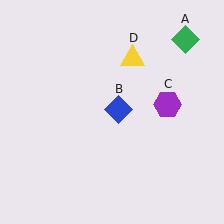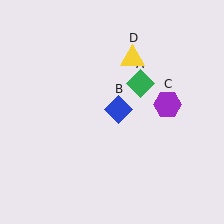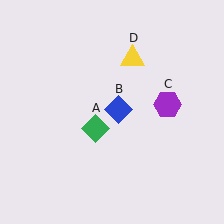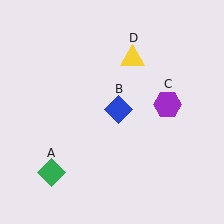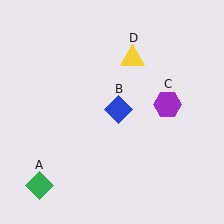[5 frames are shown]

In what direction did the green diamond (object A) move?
The green diamond (object A) moved down and to the left.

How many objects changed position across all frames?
1 object changed position: green diamond (object A).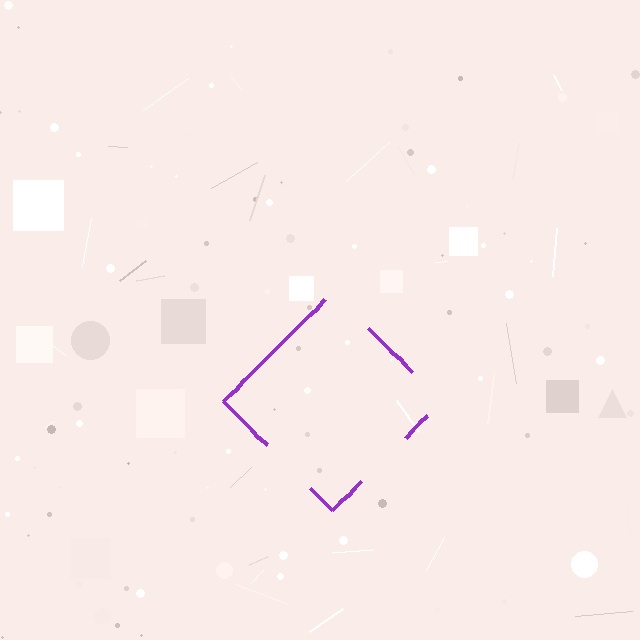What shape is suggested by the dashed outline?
The dashed outline suggests a diamond.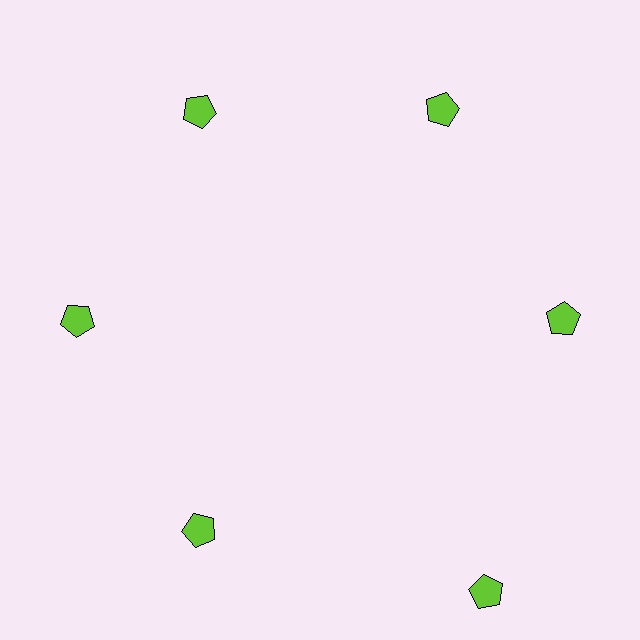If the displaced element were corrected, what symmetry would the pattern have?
It would have 6-fold rotational symmetry — the pattern would map onto itself every 60 degrees.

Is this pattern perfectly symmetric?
No. The 6 lime pentagons are arranged in a ring, but one element near the 5 o'clock position is pushed outward from the center, breaking the 6-fold rotational symmetry.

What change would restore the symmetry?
The symmetry would be restored by moving it inward, back onto the ring so that all 6 pentagons sit at equal angles and equal distance from the center.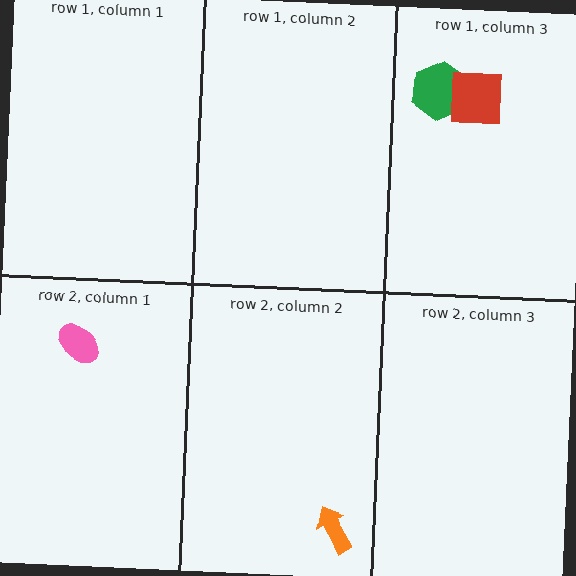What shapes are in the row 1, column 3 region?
The green hexagon, the red square.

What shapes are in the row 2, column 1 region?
The pink ellipse.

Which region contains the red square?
The row 1, column 3 region.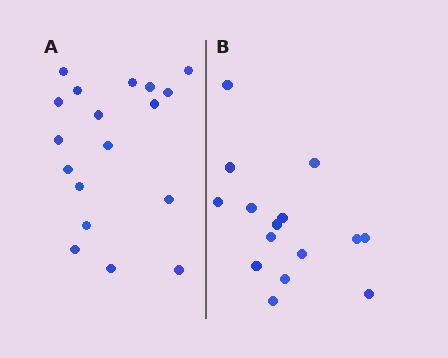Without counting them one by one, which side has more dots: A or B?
Region A (the left region) has more dots.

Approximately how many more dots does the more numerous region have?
Region A has just a few more — roughly 2 or 3 more dots than region B.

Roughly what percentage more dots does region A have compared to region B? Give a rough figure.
About 20% more.